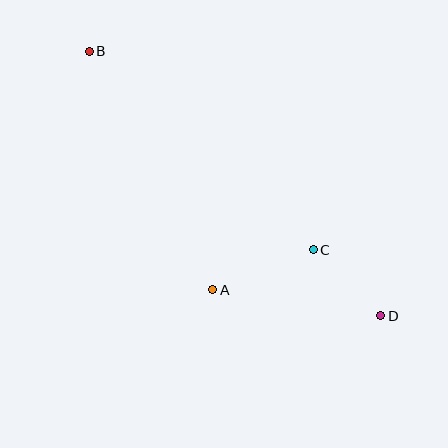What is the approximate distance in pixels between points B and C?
The distance between B and C is approximately 299 pixels.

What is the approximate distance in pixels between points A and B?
The distance between A and B is approximately 268 pixels.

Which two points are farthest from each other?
Points B and D are farthest from each other.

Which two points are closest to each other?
Points C and D are closest to each other.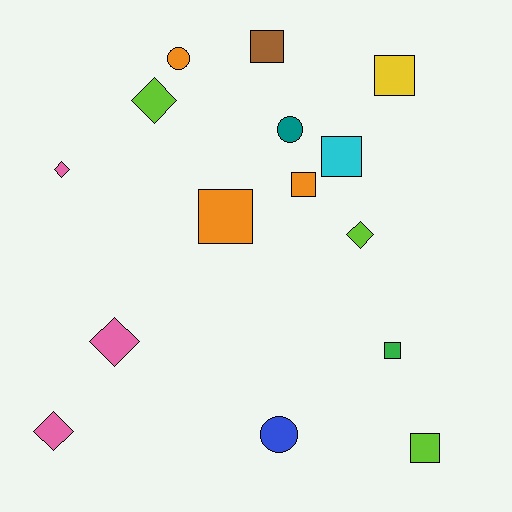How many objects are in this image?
There are 15 objects.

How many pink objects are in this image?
There are 3 pink objects.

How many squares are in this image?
There are 7 squares.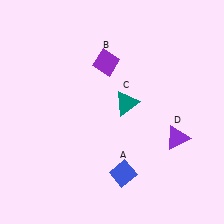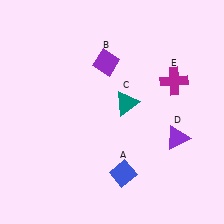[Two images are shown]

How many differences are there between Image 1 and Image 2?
There is 1 difference between the two images.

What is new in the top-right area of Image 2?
A magenta cross (E) was added in the top-right area of Image 2.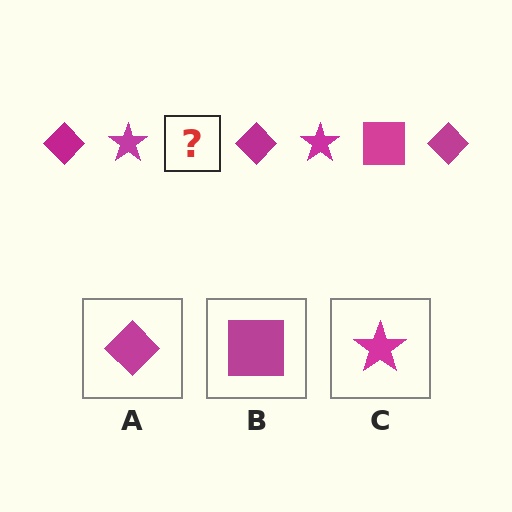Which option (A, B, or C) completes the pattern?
B.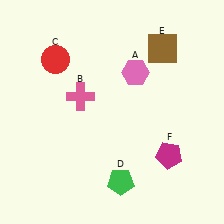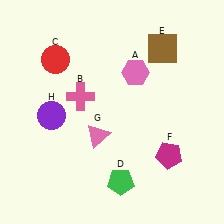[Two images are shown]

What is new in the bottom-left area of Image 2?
A purple circle (H) was added in the bottom-left area of Image 2.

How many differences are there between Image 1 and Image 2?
There are 2 differences between the two images.